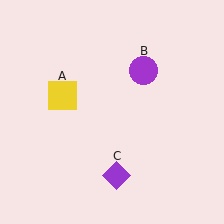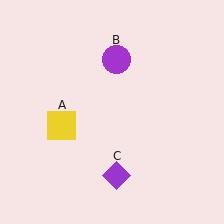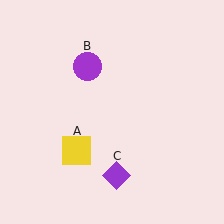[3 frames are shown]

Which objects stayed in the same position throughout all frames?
Purple diamond (object C) remained stationary.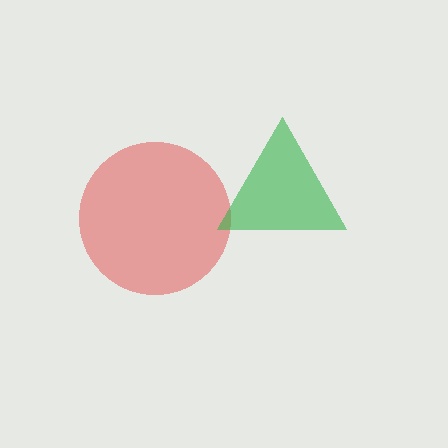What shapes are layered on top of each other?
The layered shapes are: a red circle, a green triangle.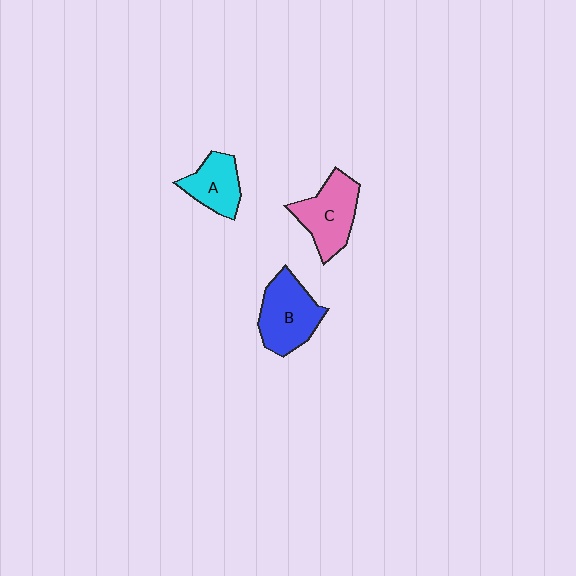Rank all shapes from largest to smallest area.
From largest to smallest: B (blue), C (pink), A (cyan).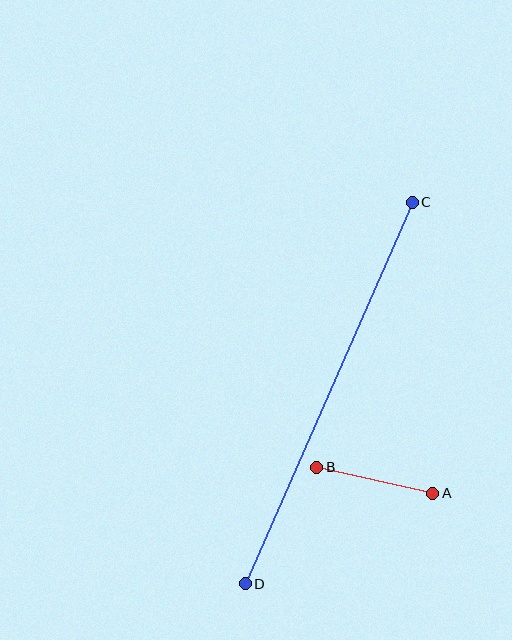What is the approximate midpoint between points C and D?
The midpoint is at approximately (329, 393) pixels.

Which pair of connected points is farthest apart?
Points C and D are farthest apart.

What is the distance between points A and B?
The distance is approximately 119 pixels.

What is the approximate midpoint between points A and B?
The midpoint is at approximately (375, 480) pixels.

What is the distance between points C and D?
The distance is approximately 416 pixels.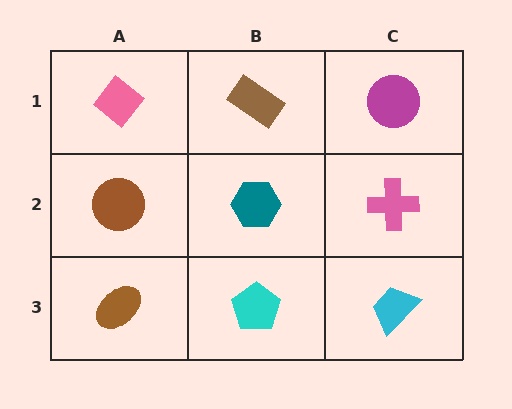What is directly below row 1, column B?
A teal hexagon.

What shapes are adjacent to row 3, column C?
A pink cross (row 2, column C), a cyan pentagon (row 3, column B).